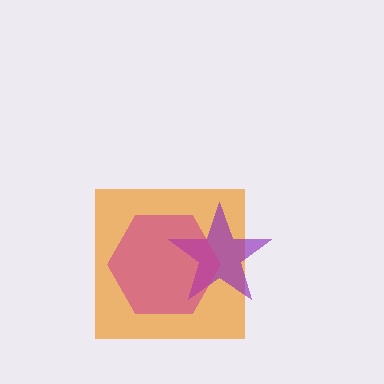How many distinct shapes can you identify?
There are 3 distinct shapes: an orange square, a purple star, a magenta hexagon.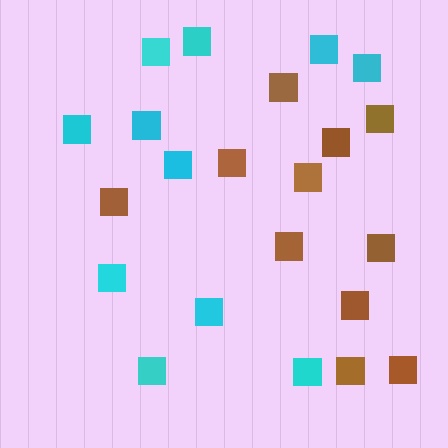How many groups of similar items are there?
There are 2 groups: one group of brown squares (11) and one group of cyan squares (11).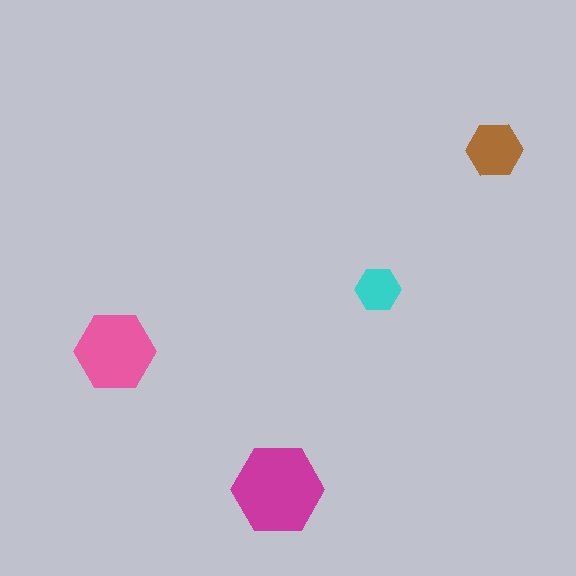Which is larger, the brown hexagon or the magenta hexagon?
The magenta one.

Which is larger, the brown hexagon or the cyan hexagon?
The brown one.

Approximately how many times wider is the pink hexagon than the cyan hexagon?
About 2 times wider.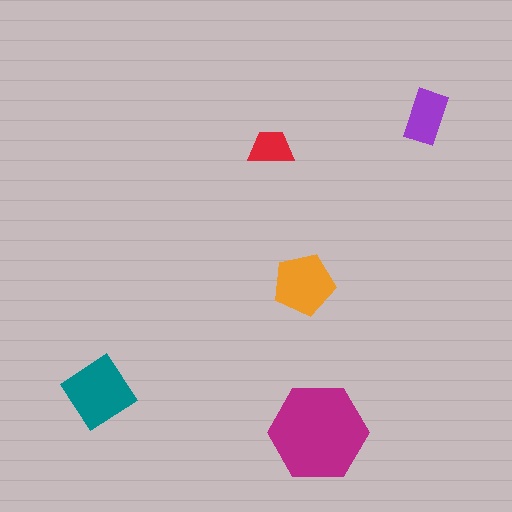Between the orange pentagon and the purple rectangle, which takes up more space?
The orange pentagon.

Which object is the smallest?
The red trapezoid.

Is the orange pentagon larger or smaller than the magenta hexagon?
Smaller.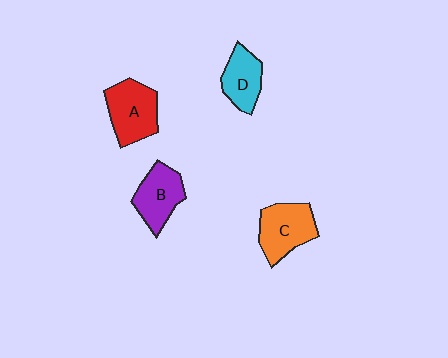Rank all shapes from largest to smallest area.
From largest to smallest: A (red), C (orange), B (purple), D (cyan).